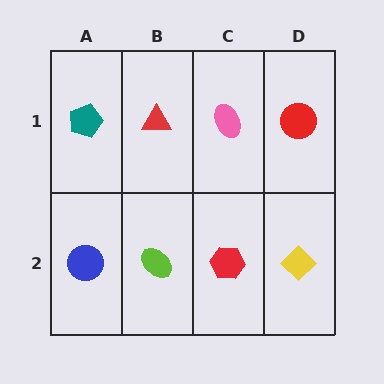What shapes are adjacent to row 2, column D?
A red circle (row 1, column D), a red hexagon (row 2, column C).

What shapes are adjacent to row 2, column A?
A teal pentagon (row 1, column A), a lime ellipse (row 2, column B).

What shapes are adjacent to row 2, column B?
A red triangle (row 1, column B), a blue circle (row 2, column A), a red hexagon (row 2, column C).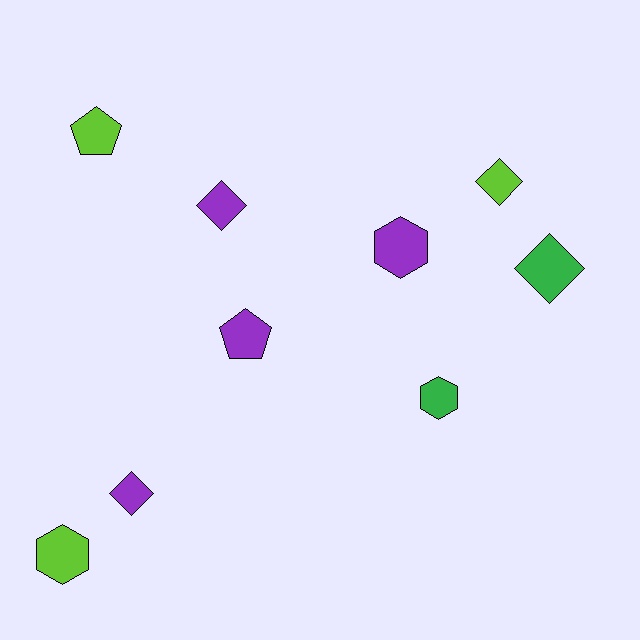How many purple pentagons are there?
There is 1 purple pentagon.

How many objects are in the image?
There are 9 objects.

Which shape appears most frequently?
Diamond, with 4 objects.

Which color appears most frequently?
Purple, with 4 objects.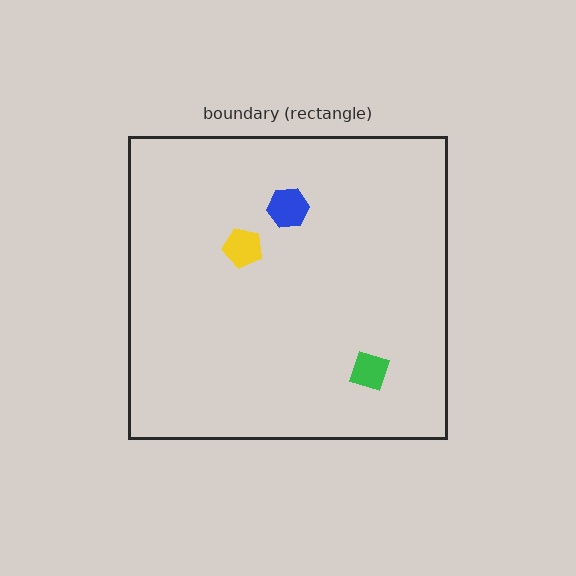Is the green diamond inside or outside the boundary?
Inside.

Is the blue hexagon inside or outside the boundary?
Inside.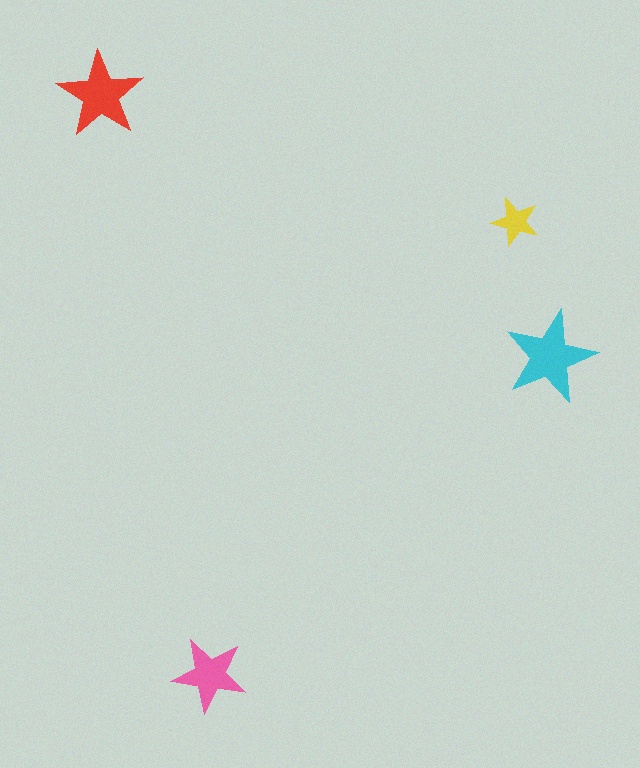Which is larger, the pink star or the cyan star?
The cyan one.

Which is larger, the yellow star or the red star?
The red one.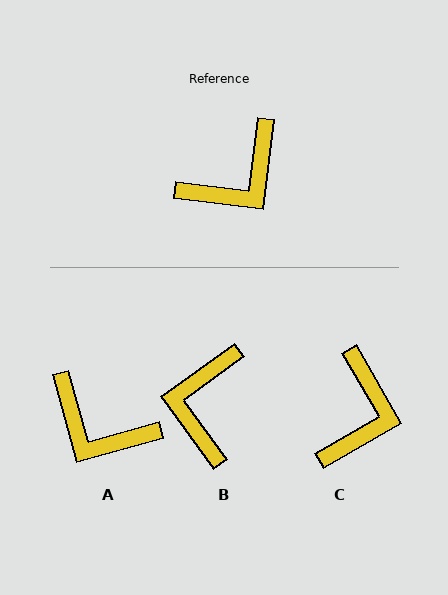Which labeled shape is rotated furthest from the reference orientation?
B, about 137 degrees away.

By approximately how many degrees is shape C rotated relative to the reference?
Approximately 36 degrees counter-clockwise.